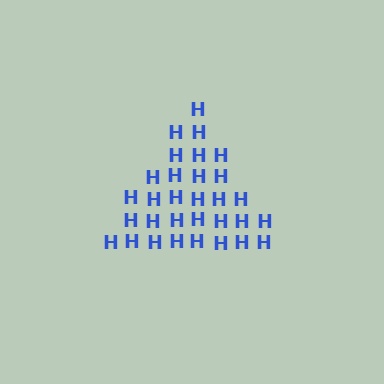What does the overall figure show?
The overall figure shows a triangle.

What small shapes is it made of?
It is made of small letter H's.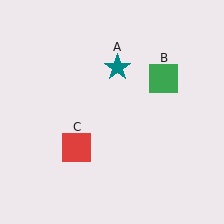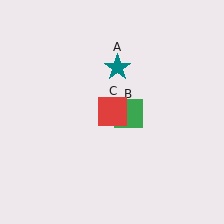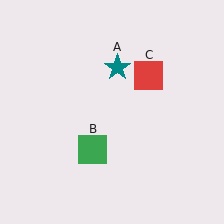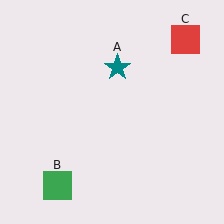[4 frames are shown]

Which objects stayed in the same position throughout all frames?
Teal star (object A) remained stationary.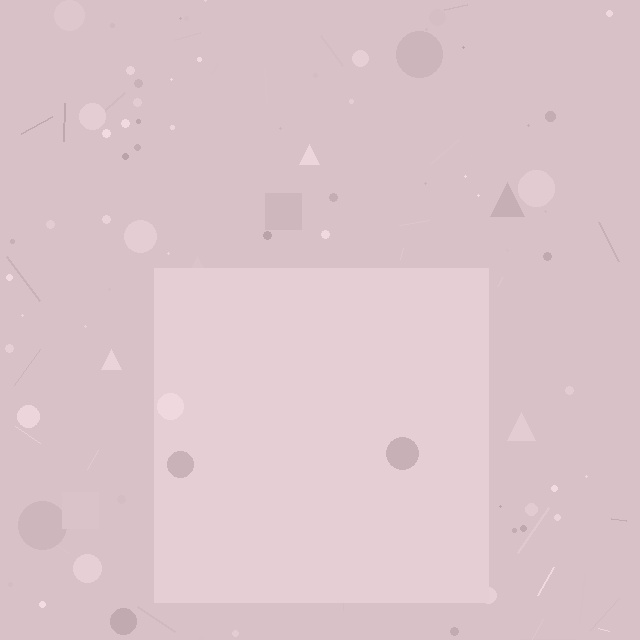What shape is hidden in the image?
A square is hidden in the image.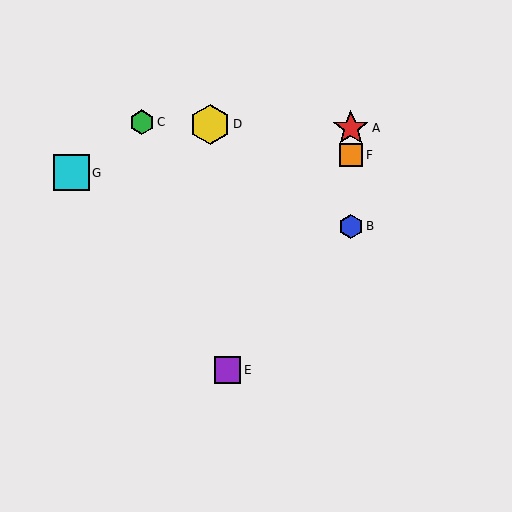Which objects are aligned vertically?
Objects A, B, F are aligned vertically.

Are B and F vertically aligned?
Yes, both are at x≈351.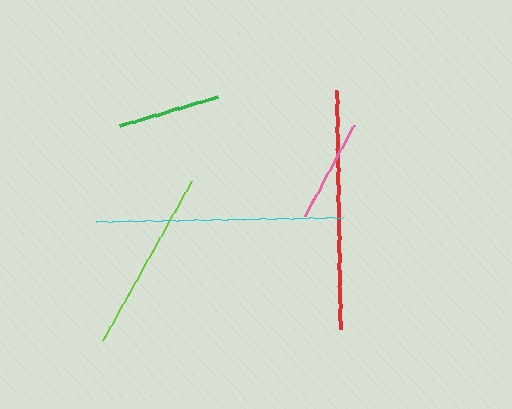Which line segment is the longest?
The cyan line is the longest at approximately 247 pixels.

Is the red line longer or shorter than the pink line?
The red line is longer than the pink line.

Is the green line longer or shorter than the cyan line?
The cyan line is longer than the green line.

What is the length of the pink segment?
The pink segment is approximately 103 pixels long.